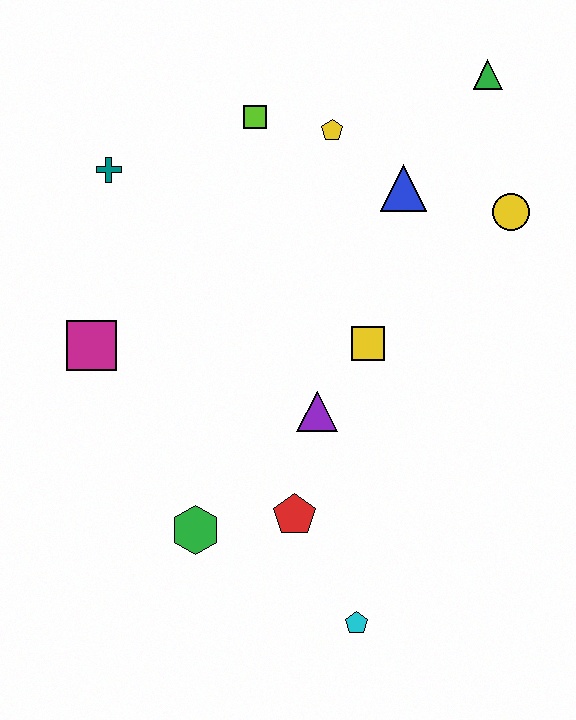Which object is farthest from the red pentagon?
The green triangle is farthest from the red pentagon.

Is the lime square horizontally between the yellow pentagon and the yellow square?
No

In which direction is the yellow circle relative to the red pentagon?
The yellow circle is above the red pentagon.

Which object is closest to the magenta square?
The teal cross is closest to the magenta square.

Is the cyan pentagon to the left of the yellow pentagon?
No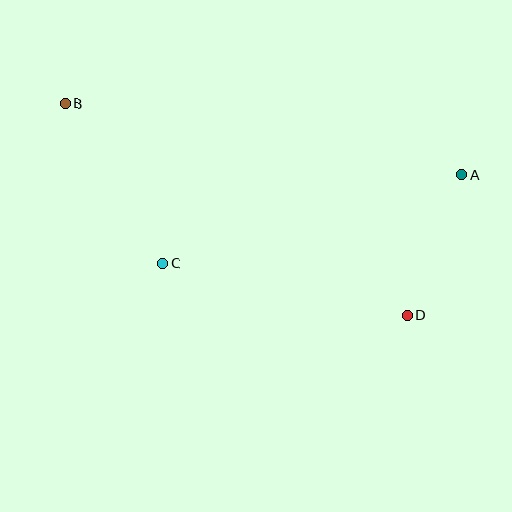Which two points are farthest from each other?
Points A and B are farthest from each other.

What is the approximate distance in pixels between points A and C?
The distance between A and C is approximately 312 pixels.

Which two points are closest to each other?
Points A and D are closest to each other.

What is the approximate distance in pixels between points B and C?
The distance between B and C is approximately 187 pixels.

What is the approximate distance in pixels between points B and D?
The distance between B and D is approximately 402 pixels.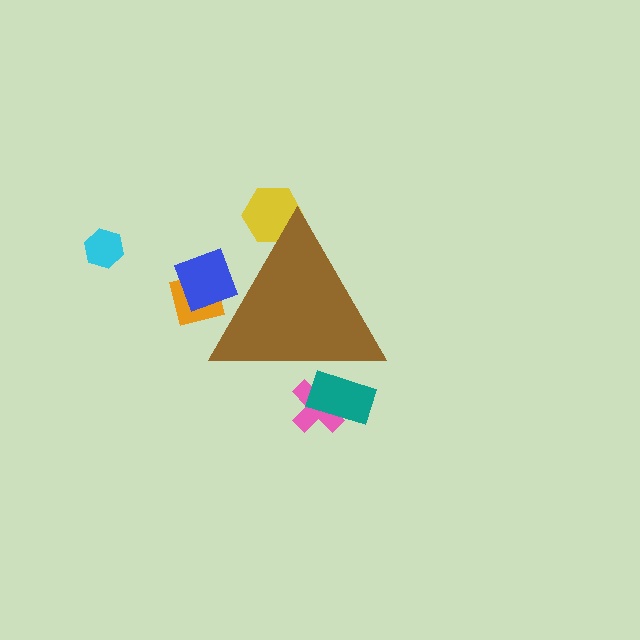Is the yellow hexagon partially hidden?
Yes, the yellow hexagon is partially hidden behind the brown triangle.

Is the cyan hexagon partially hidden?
No, the cyan hexagon is fully visible.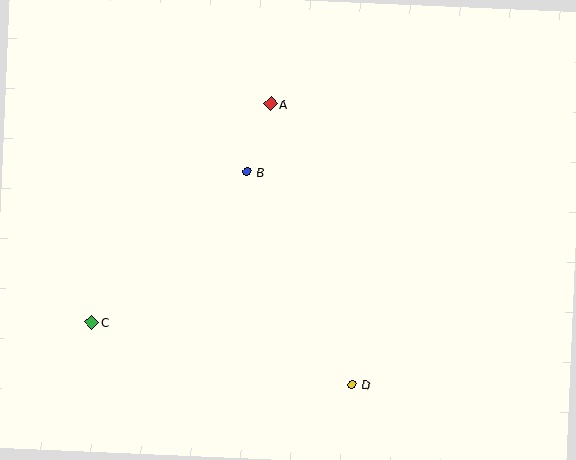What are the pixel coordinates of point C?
Point C is at (92, 322).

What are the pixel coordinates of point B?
Point B is at (247, 172).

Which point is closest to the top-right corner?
Point A is closest to the top-right corner.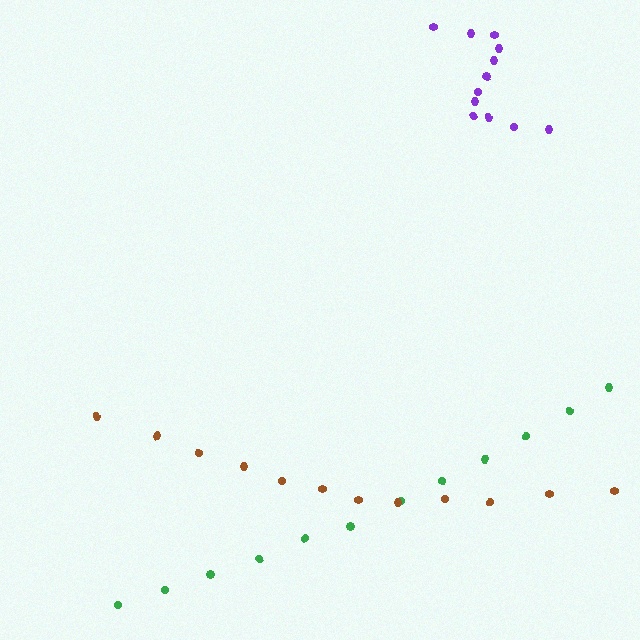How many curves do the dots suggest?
There are 3 distinct paths.